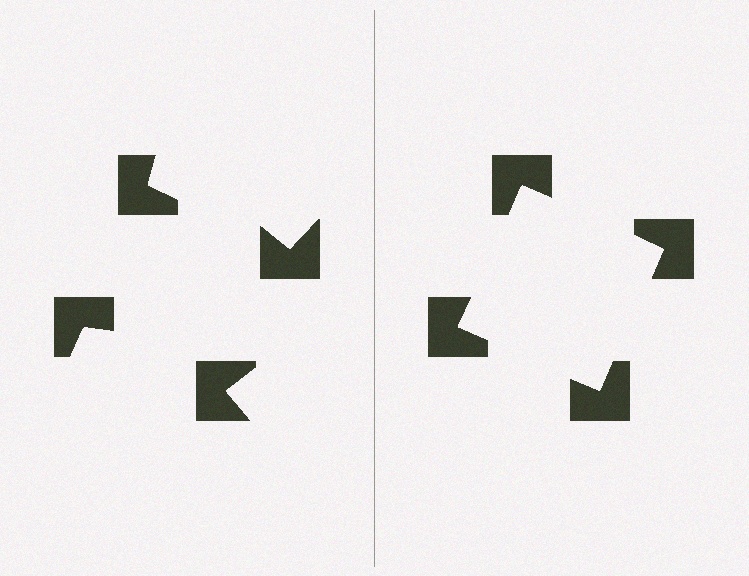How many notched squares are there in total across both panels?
8 — 4 on each side.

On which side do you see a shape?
An illusory square appears on the right side. On the left side the wedge cuts are rotated, so no coherent shape forms.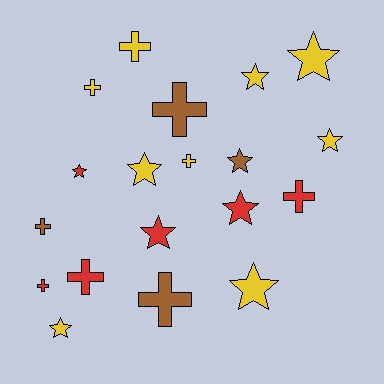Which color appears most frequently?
Yellow, with 9 objects.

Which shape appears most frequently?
Star, with 10 objects.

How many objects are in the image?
There are 19 objects.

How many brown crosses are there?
There are 3 brown crosses.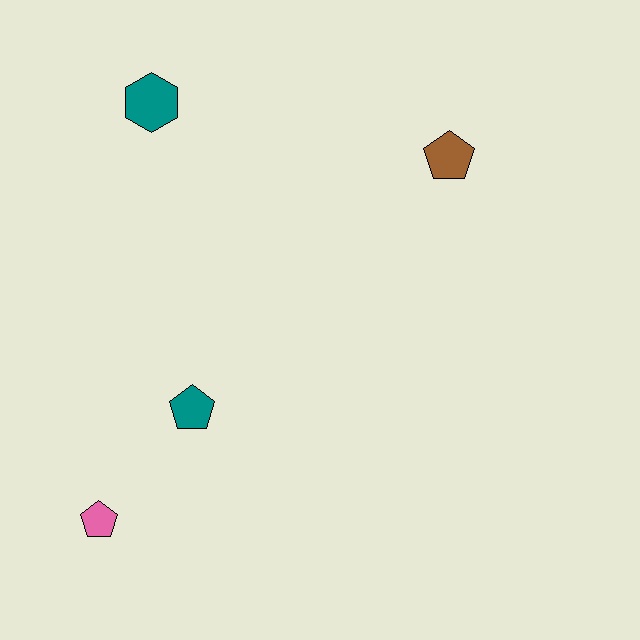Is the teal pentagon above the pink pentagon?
Yes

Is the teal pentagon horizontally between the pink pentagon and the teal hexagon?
No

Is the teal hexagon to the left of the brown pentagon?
Yes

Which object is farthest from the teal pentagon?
The brown pentagon is farthest from the teal pentagon.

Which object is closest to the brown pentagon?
The teal hexagon is closest to the brown pentagon.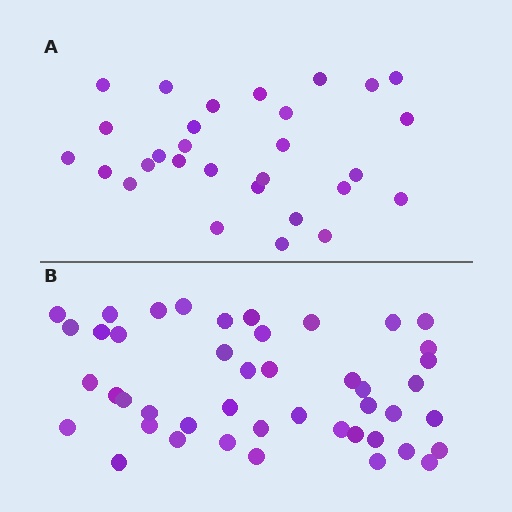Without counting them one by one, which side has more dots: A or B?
Region B (the bottom region) has more dots.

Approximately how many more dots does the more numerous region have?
Region B has approximately 15 more dots than region A.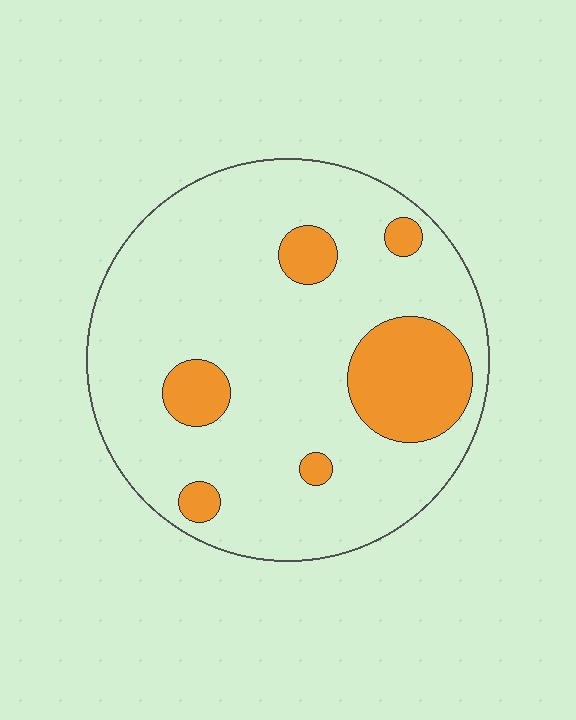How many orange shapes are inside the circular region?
6.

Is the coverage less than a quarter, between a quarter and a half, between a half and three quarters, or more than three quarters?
Less than a quarter.